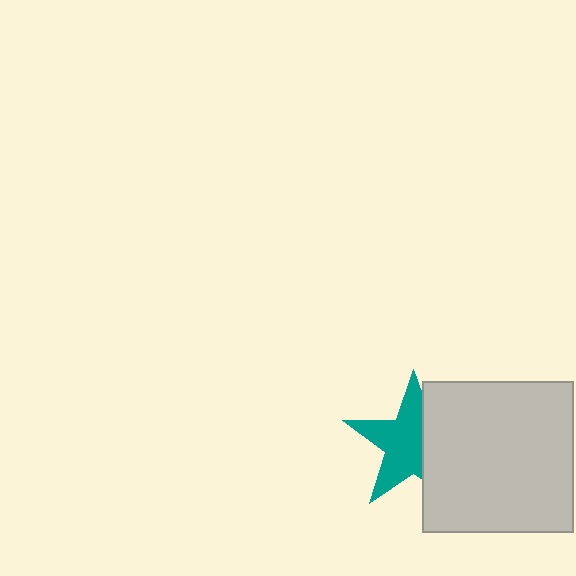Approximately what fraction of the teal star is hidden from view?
Roughly 39% of the teal star is hidden behind the light gray square.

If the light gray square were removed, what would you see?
You would see the complete teal star.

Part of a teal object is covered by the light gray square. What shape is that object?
It is a star.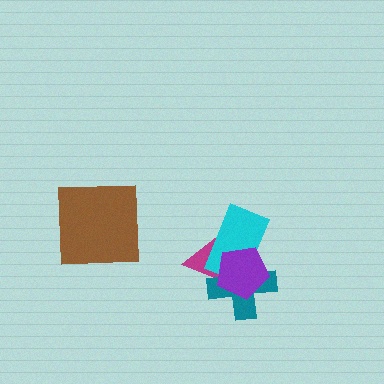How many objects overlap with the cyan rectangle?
3 objects overlap with the cyan rectangle.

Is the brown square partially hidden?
No, no other shape covers it.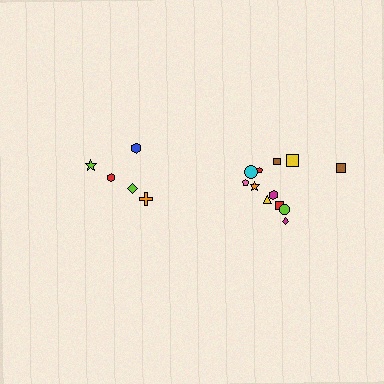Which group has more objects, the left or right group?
The right group.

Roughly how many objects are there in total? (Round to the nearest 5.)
Roughly 15 objects in total.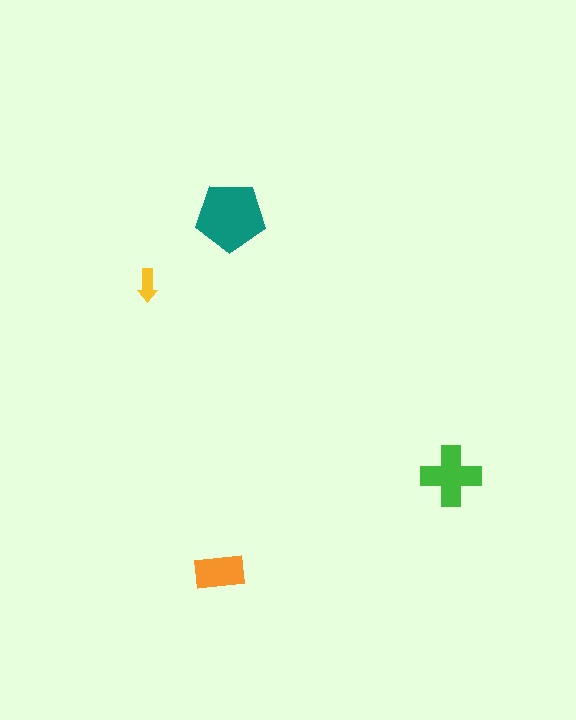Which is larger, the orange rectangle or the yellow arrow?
The orange rectangle.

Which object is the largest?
The teal pentagon.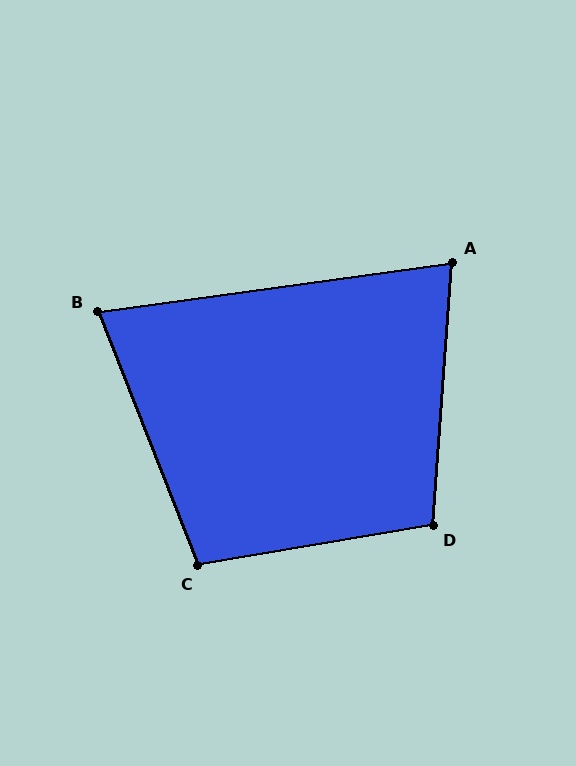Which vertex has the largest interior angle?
D, at approximately 104 degrees.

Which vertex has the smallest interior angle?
B, at approximately 76 degrees.